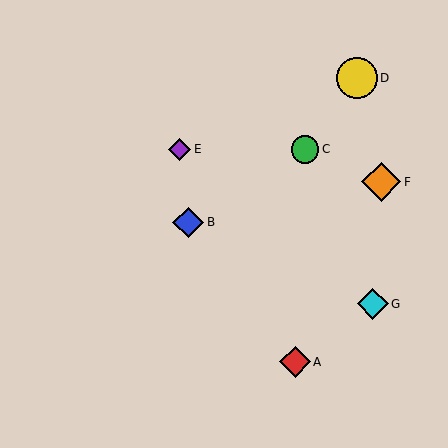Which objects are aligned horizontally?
Objects C, E are aligned horizontally.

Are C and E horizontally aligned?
Yes, both are at y≈149.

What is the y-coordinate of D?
Object D is at y≈78.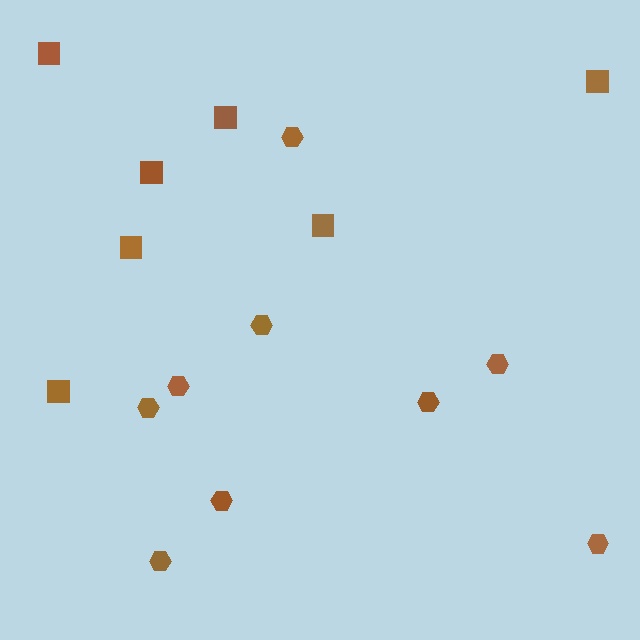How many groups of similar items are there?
There are 2 groups: one group of hexagons (9) and one group of squares (7).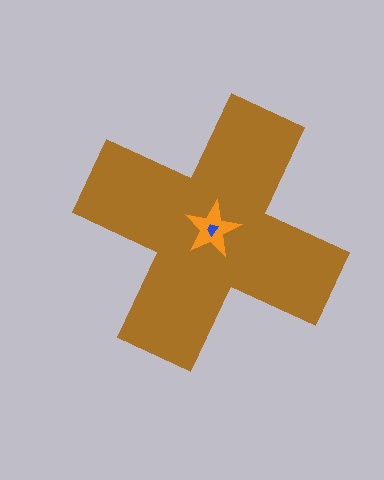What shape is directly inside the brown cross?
The orange star.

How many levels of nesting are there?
3.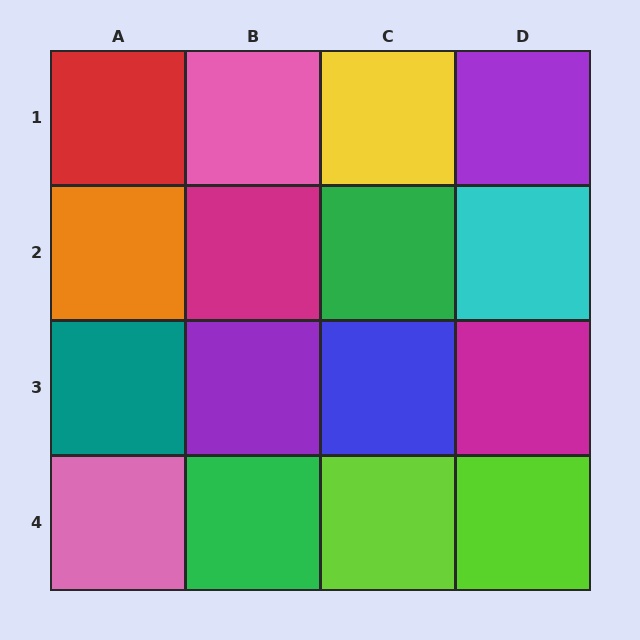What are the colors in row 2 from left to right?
Orange, magenta, green, cyan.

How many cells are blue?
1 cell is blue.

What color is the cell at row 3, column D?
Magenta.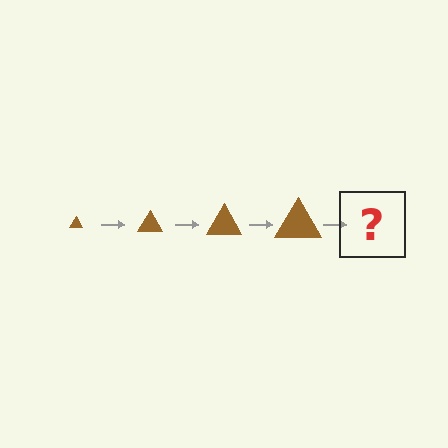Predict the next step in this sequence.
The next step is a brown triangle, larger than the previous one.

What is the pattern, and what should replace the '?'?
The pattern is that the triangle gets progressively larger each step. The '?' should be a brown triangle, larger than the previous one.